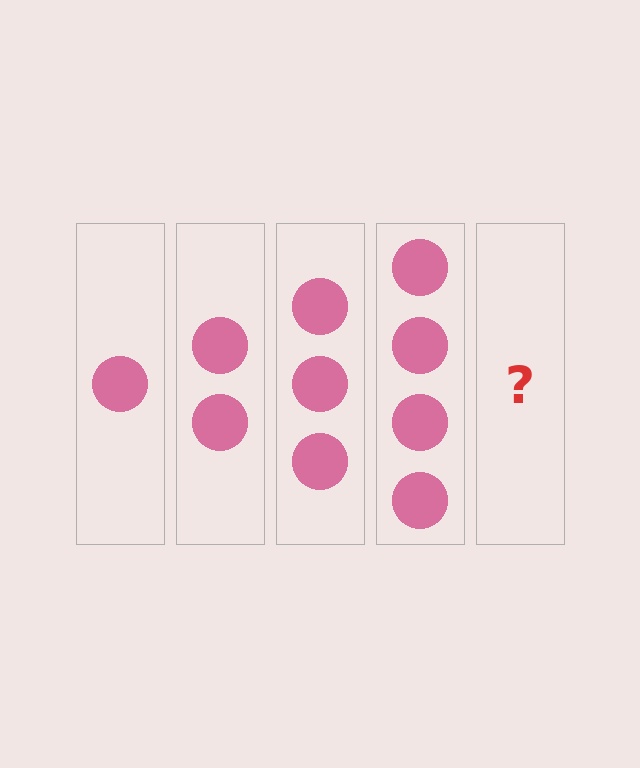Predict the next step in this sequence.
The next step is 5 circles.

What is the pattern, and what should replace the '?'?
The pattern is that each step adds one more circle. The '?' should be 5 circles.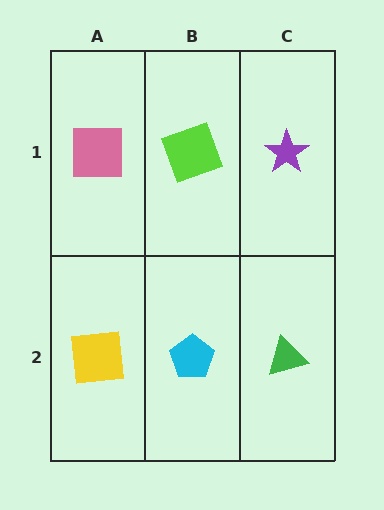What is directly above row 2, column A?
A pink square.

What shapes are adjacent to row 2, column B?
A lime square (row 1, column B), a yellow square (row 2, column A), a green triangle (row 2, column C).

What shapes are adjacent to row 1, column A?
A yellow square (row 2, column A), a lime square (row 1, column B).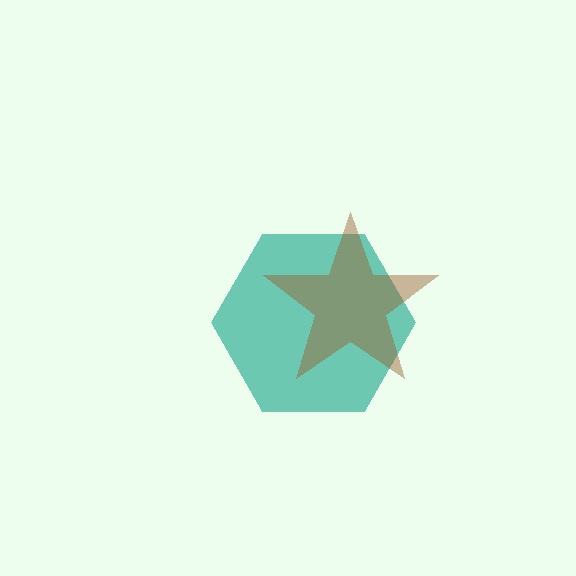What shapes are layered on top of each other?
The layered shapes are: a teal hexagon, a brown star.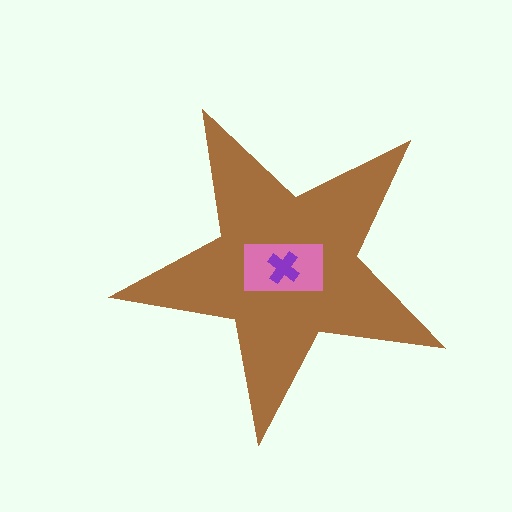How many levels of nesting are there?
3.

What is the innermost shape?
The purple cross.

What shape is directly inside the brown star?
The pink rectangle.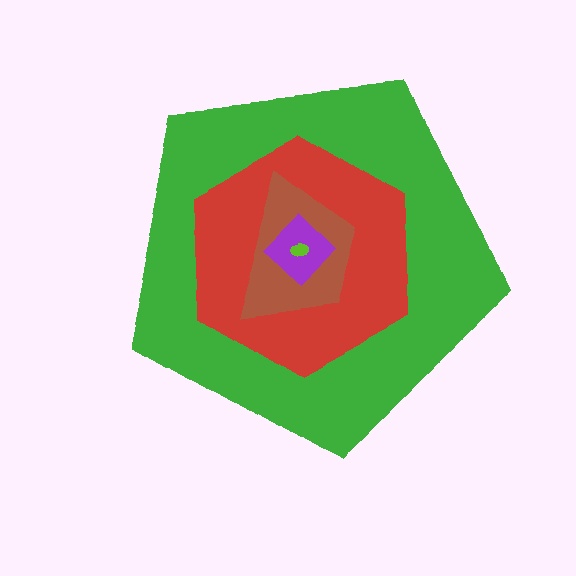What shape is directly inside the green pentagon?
The red hexagon.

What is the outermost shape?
The green pentagon.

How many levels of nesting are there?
5.